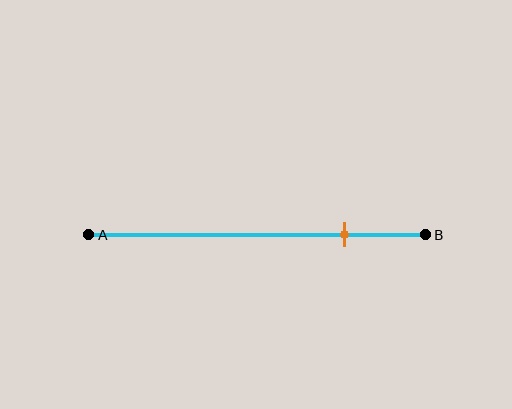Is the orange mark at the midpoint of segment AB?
No, the mark is at about 75% from A, not at the 50% midpoint.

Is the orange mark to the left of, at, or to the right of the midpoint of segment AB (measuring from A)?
The orange mark is to the right of the midpoint of segment AB.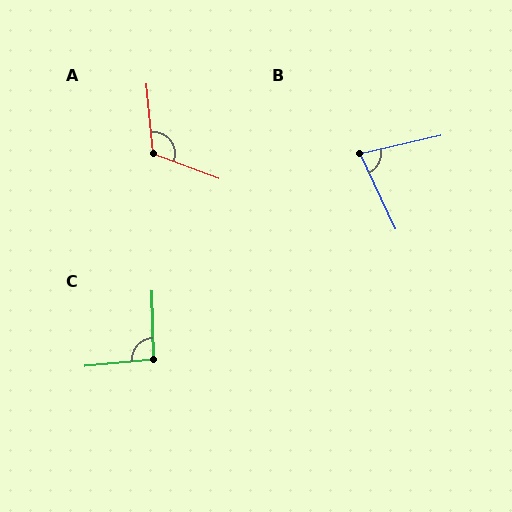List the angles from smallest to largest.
B (78°), C (94°), A (116°).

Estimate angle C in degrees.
Approximately 94 degrees.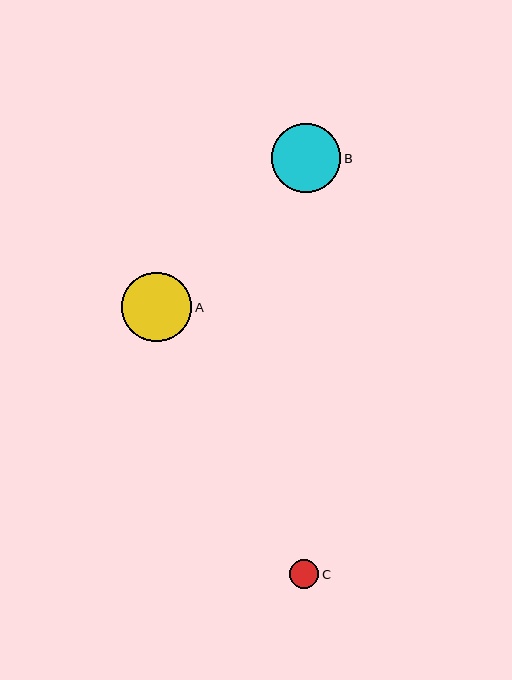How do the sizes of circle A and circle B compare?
Circle A and circle B are approximately the same size.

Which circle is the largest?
Circle A is the largest with a size of approximately 70 pixels.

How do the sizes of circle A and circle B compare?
Circle A and circle B are approximately the same size.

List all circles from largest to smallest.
From largest to smallest: A, B, C.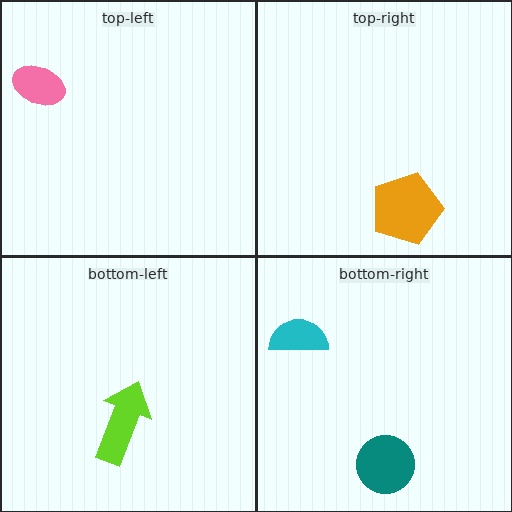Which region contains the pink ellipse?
The top-left region.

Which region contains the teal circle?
The bottom-right region.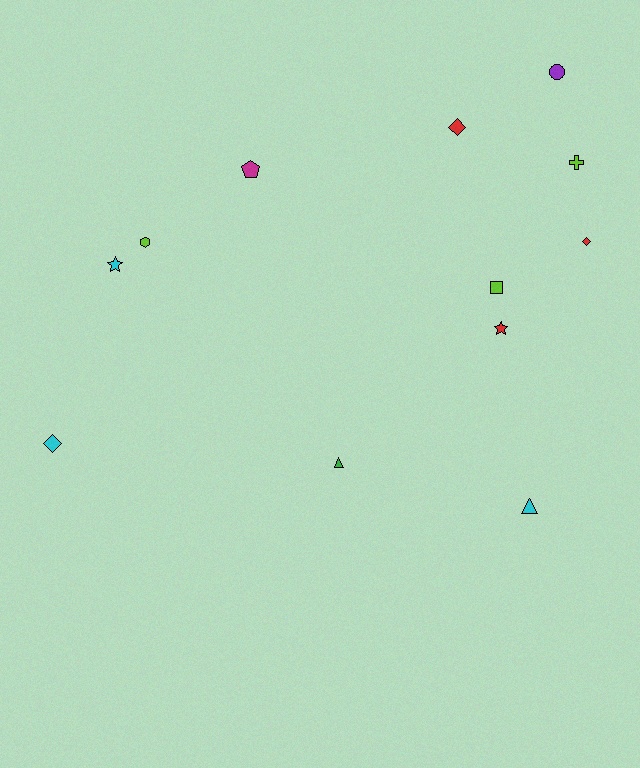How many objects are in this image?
There are 12 objects.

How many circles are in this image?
There is 1 circle.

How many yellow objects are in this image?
There are no yellow objects.